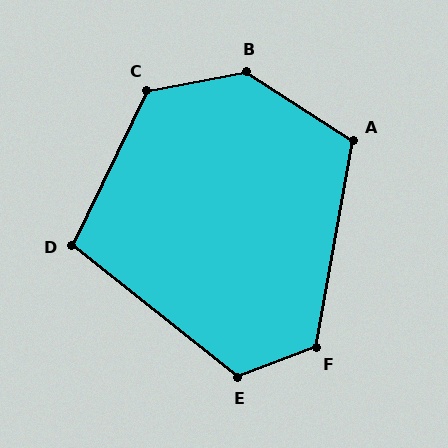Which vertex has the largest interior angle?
B, at approximately 136 degrees.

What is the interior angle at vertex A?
Approximately 112 degrees (obtuse).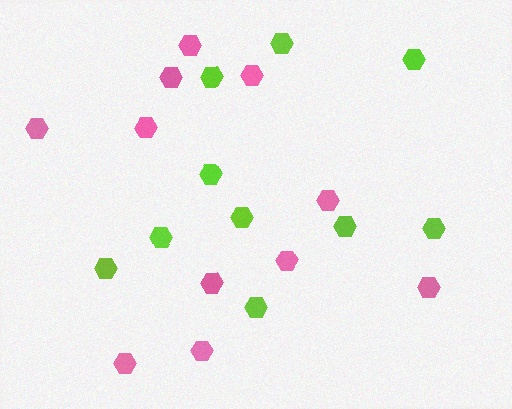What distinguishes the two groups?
There are 2 groups: one group of pink hexagons (11) and one group of lime hexagons (10).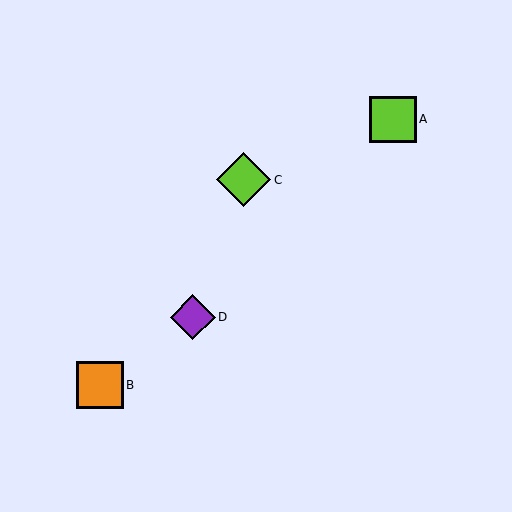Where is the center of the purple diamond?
The center of the purple diamond is at (193, 317).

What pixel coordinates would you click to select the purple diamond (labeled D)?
Click at (193, 317) to select the purple diamond D.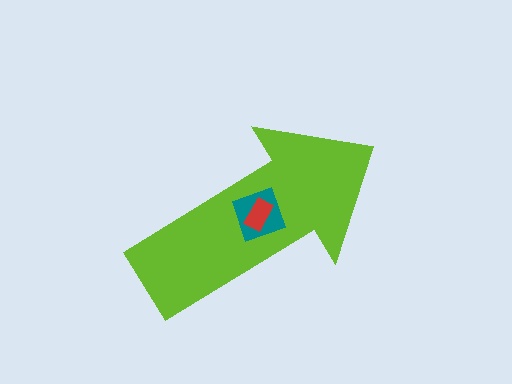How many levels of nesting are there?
3.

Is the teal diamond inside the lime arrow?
Yes.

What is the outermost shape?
The lime arrow.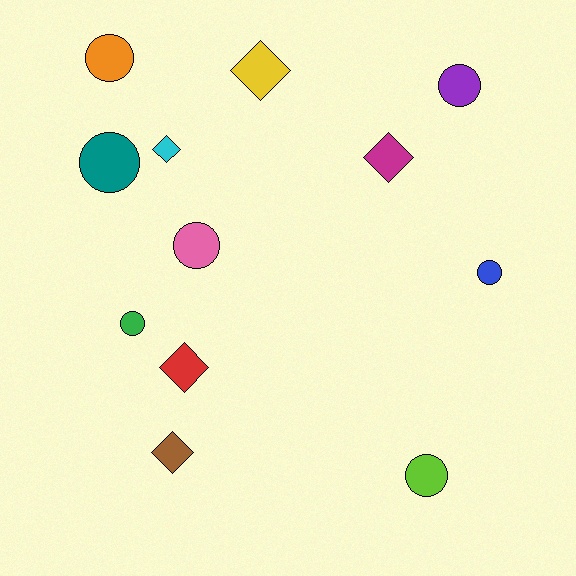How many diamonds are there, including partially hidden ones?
There are 5 diamonds.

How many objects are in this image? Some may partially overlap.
There are 12 objects.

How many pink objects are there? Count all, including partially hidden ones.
There is 1 pink object.